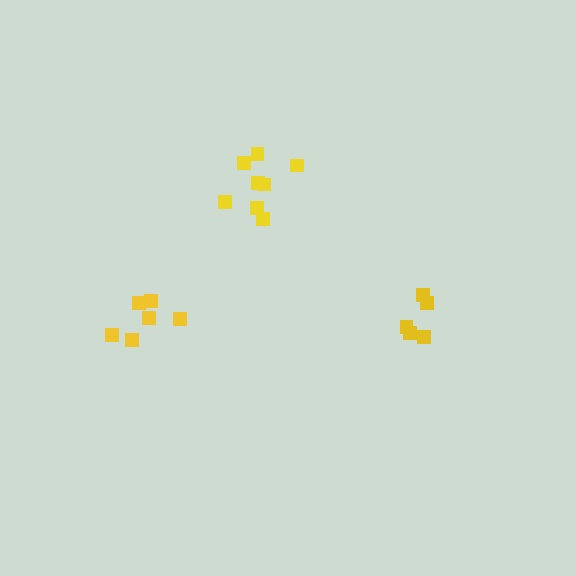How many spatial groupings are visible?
There are 3 spatial groupings.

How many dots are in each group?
Group 1: 8 dots, Group 2: 5 dots, Group 3: 6 dots (19 total).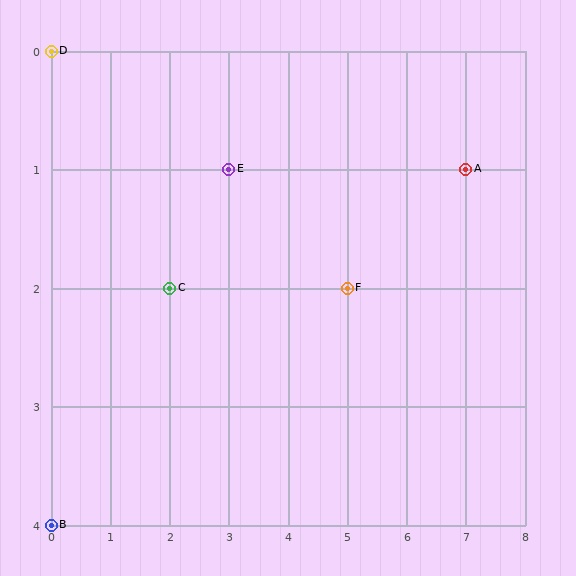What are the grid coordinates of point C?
Point C is at grid coordinates (2, 2).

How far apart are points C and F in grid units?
Points C and F are 3 columns apart.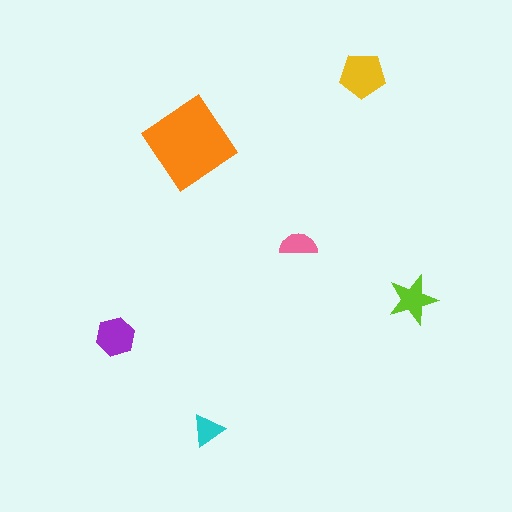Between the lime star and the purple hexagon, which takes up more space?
The purple hexagon.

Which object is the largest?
The orange diamond.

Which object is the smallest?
The cyan triangle.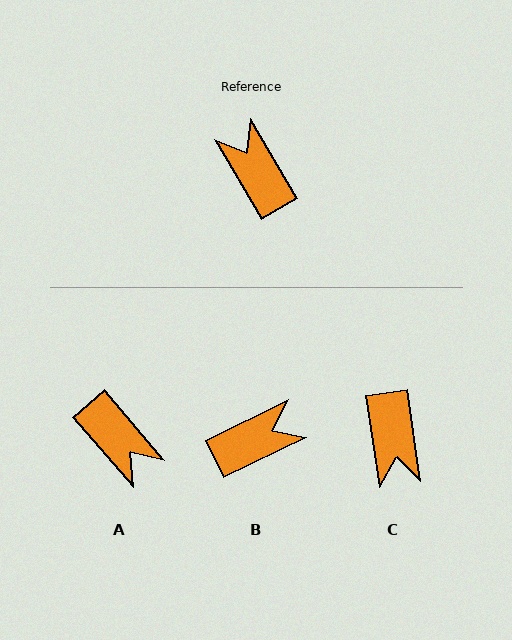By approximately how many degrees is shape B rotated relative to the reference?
Approximately 94 degrees clockwise.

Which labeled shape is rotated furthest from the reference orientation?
A, about 170 degrees away.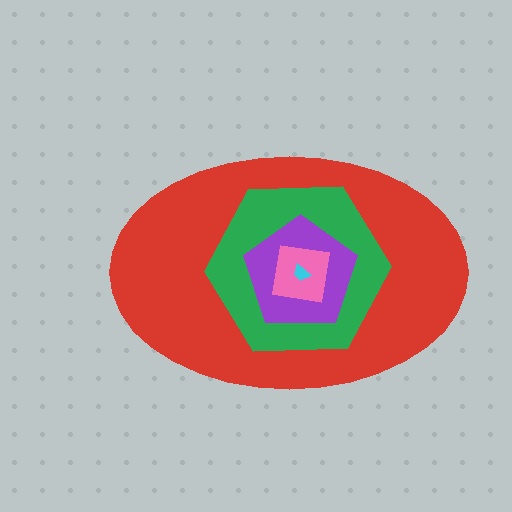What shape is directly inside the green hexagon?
The purple pentagon.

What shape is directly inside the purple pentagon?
The pink square.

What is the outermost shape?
The red ellipse.